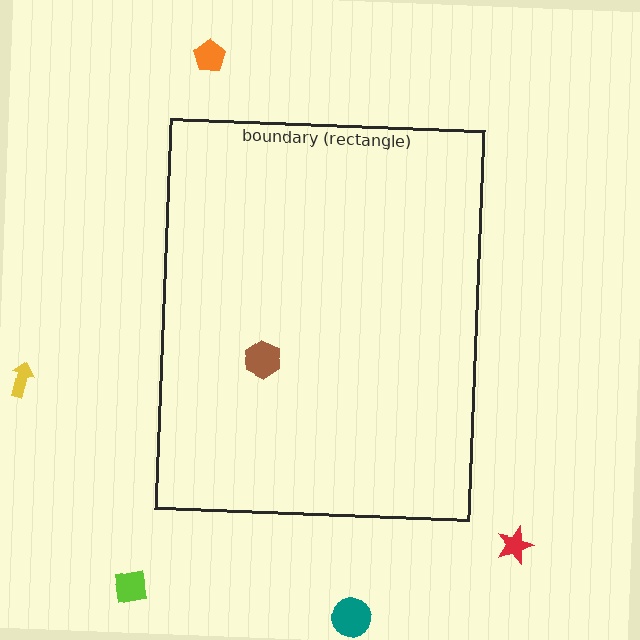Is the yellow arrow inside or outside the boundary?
Outside.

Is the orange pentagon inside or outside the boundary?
Outside.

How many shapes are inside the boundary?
1 inside, 5 outside.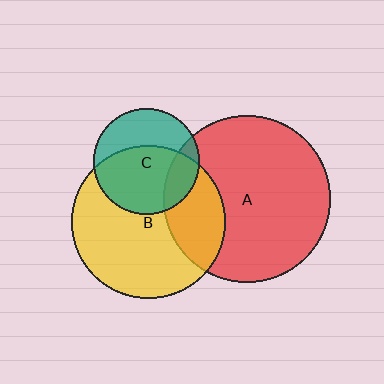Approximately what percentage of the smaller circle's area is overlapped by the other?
Approximately 20%.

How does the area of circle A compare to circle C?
Approximately 2.5 times.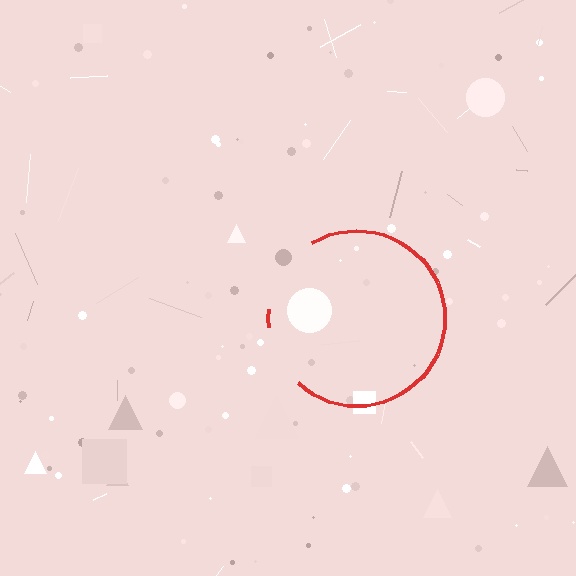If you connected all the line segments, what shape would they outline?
They would outline a circle.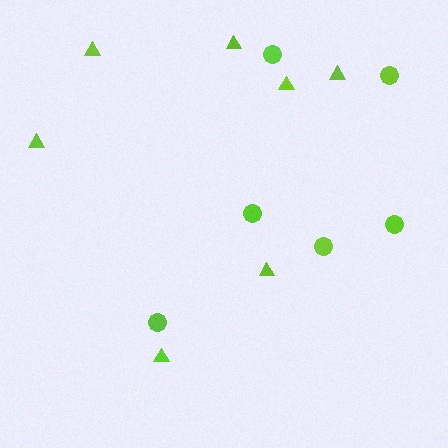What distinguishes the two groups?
There are 2 groups: one group of triangles (7) and one group of circles (6).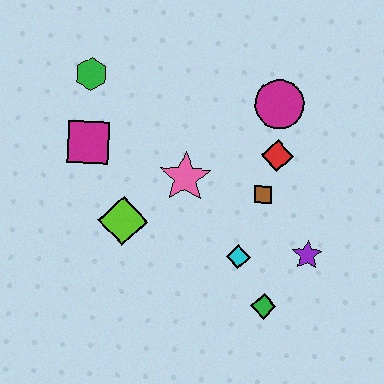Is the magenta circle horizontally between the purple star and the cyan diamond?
Yes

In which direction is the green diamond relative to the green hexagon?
The green diamond is below the green hexagon.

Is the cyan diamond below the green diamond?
No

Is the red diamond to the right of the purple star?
No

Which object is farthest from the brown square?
The green hexagon is farthest from the brown square.